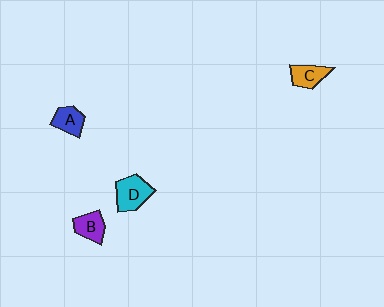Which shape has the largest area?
Shape D (cyan).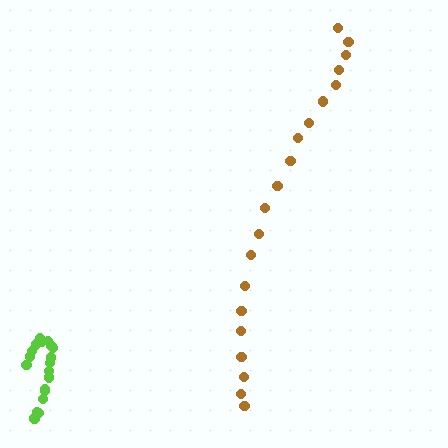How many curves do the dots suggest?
There are 2 distinct paths.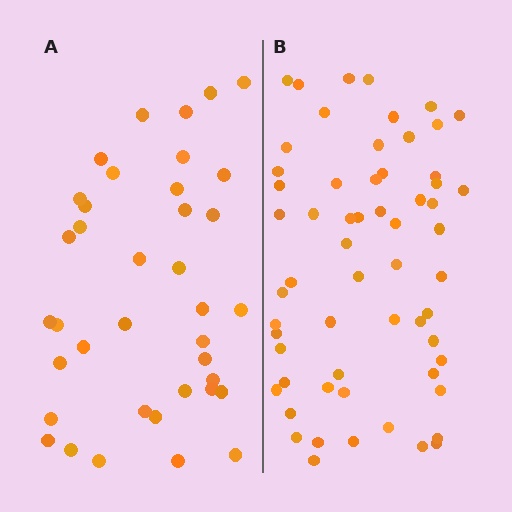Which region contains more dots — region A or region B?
Region B (the right region) has more dots.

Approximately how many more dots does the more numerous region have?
Region B has approximately 20 more dots than region A.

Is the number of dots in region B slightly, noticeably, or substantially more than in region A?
Region B has substantially more. The ratio is roughly 1.6 to 1.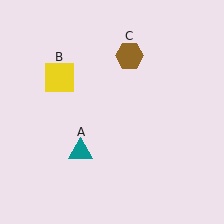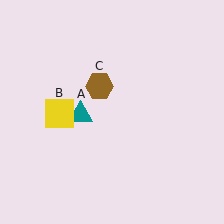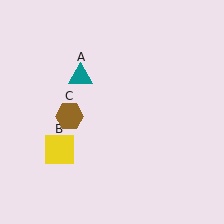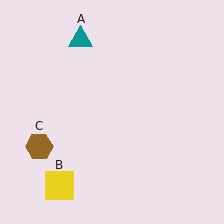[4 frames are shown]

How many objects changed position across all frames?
3 objects changed position: teal triangle (object A), yellow square (object B), brown hexagon (object C).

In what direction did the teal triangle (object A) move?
The teal triangle (object A) moved up.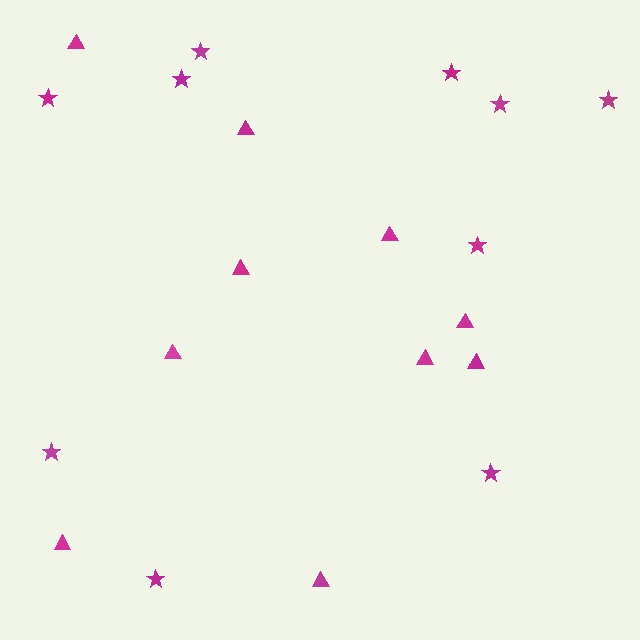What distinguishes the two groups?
There are 2 groups: one group of triangles (10) and one group of stars (10).